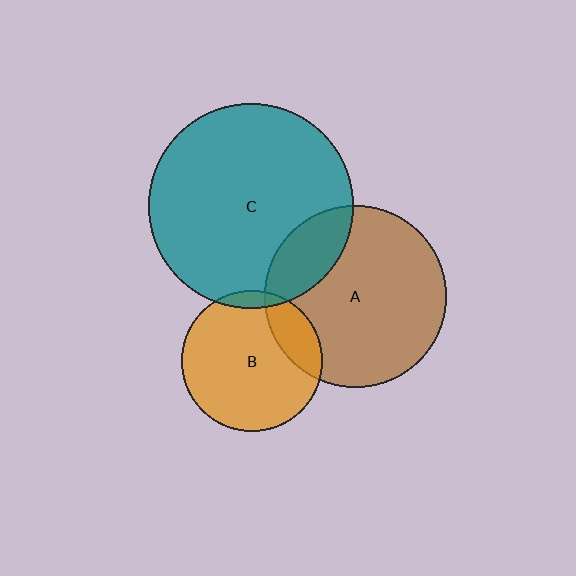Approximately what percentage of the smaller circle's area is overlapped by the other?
Approximately 5%.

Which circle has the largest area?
Circle C (teal).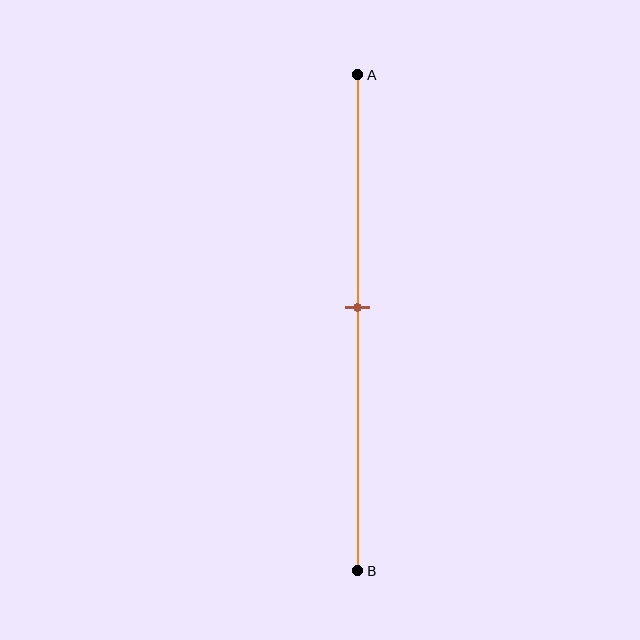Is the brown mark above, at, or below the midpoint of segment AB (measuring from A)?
The brown mark is approximately at the midpoint of segment AB.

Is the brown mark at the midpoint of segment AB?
Yes, the mark is approximately at the midpoint.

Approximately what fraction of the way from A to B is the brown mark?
The brown mark is approximately 45% of the way from A to B.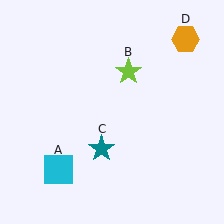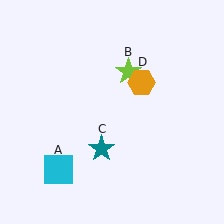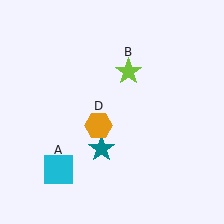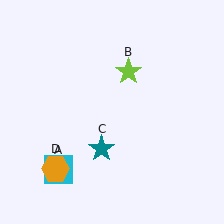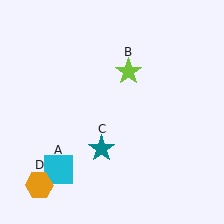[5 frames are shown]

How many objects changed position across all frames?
1 object changed position: orange hexagon (object D).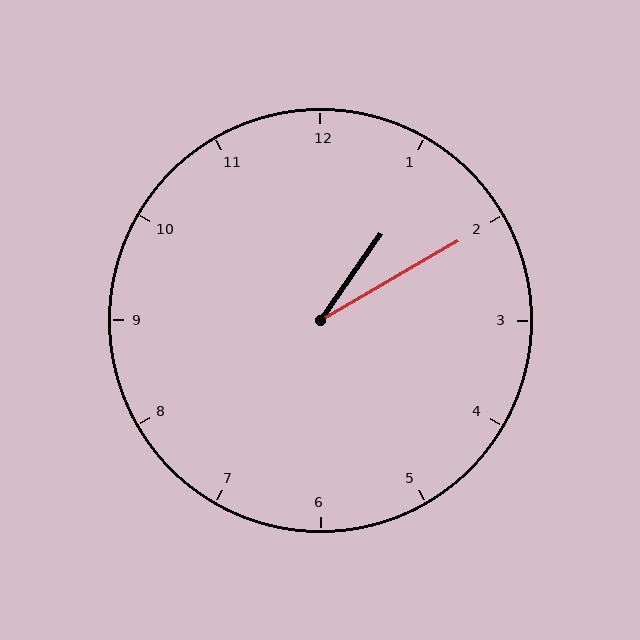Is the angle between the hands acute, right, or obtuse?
It is acute.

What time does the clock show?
1:10.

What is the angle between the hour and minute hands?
Approximately 25 degrees.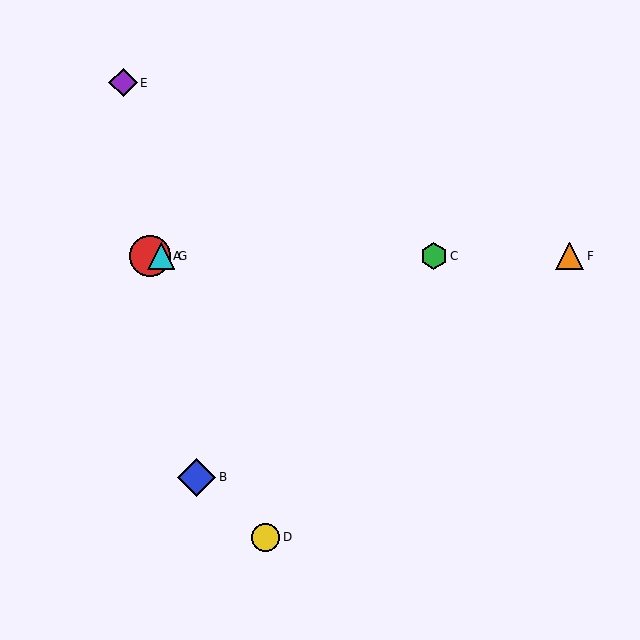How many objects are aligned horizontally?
4 objects (A, C, F, G) are aligned horizontally.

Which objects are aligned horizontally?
Objects A, C, F, G are aligned horizontally.